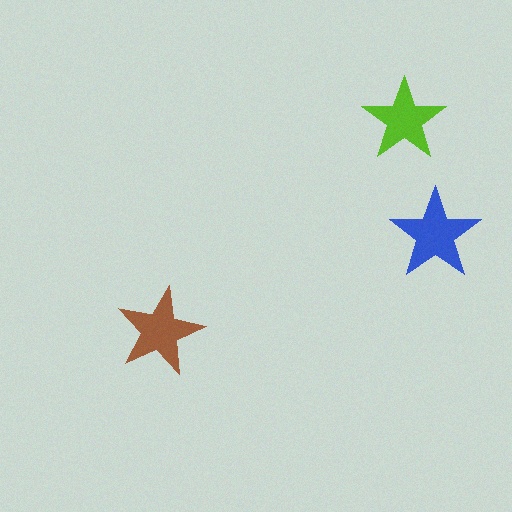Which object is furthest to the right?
The blue star is rightmost.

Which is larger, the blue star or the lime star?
The blue one.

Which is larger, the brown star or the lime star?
The brown one.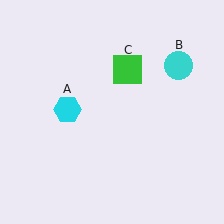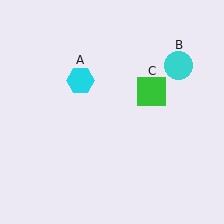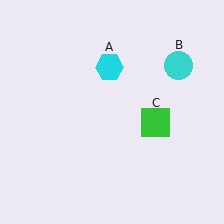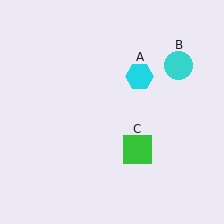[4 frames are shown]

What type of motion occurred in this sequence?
The cyan hexagon (object A), green square (object C) rotated clockwise around the center of the scene.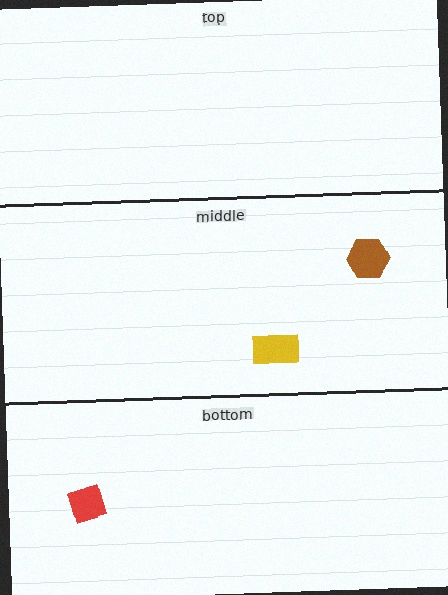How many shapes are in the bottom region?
1.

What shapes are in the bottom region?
The red diamond.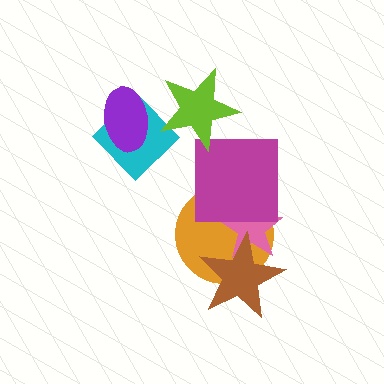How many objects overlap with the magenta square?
2 objects overlap with the magenta square.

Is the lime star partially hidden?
No, no other shape covers it.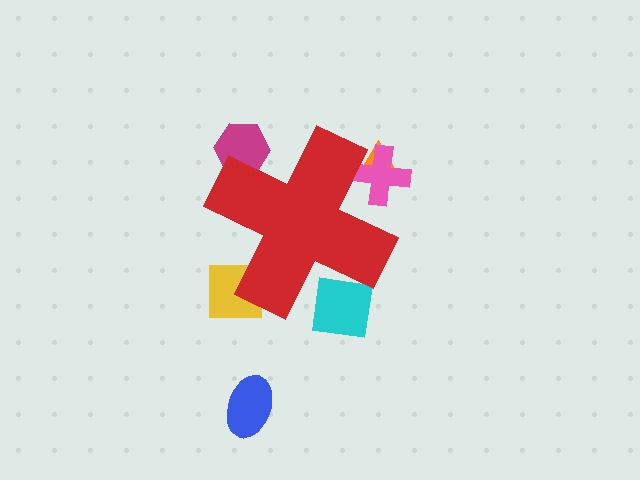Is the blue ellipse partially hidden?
No, the blue ellipse is fully visible.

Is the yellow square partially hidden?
Yes, the yellow square is partially hidden behind the red cross.